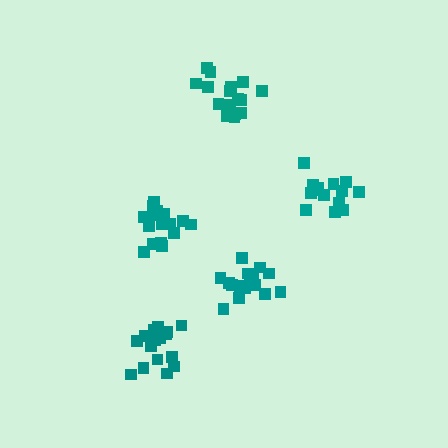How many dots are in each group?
Group 1: 14 dots, Group 2: 18 dots, Group 3: 18 dots, Group 4: 18 dots, Group 5: 16 dots (84 total).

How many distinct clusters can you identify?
There are 5 distinct clusters.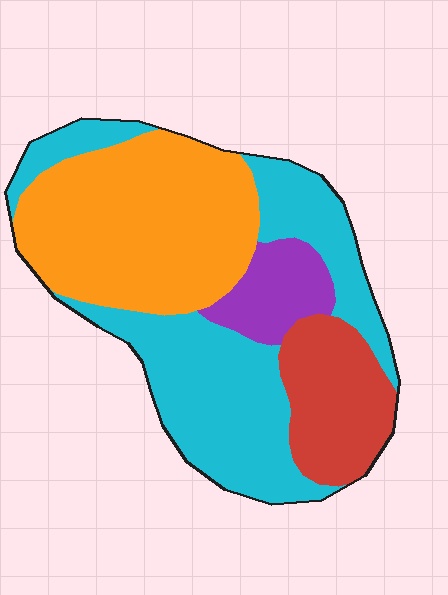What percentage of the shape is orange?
Orange takes up between a quarter and a half of the shape.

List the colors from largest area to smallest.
From largest to smallest: cyan, orange, red, purple.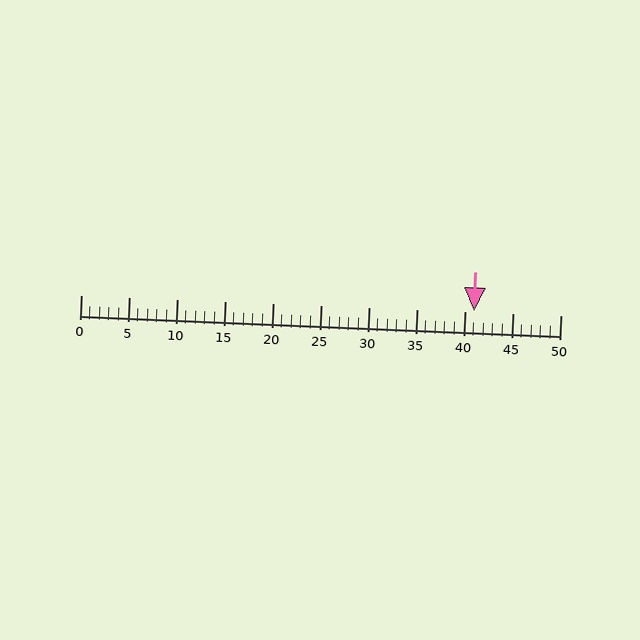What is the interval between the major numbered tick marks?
The major tick marks are spaced 5 units apart.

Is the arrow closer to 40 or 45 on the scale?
The arrow is closer to 40.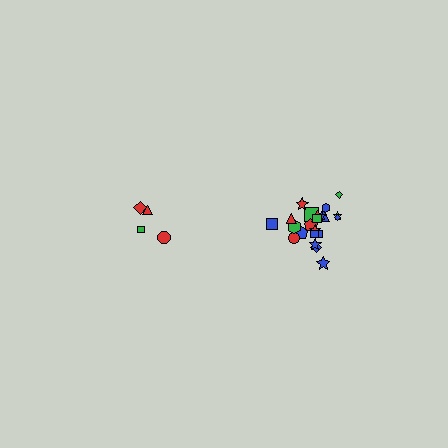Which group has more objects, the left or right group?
The right group.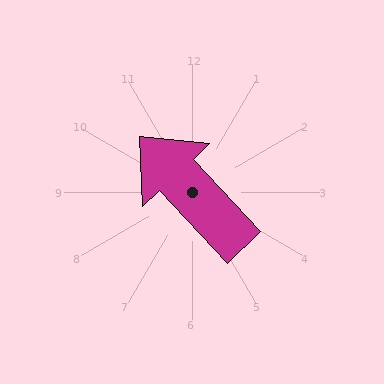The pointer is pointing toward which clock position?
Roughly 11 o'clock.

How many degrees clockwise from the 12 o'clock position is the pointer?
Approximately 317 degrees.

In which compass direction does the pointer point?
Northwest.